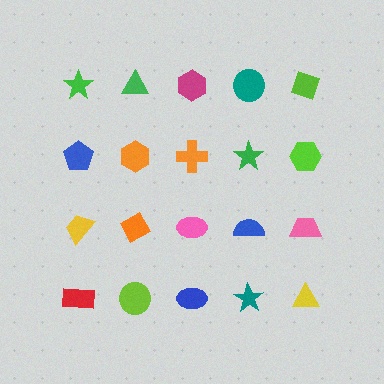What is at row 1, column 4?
A teal circle.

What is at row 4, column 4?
A teal star.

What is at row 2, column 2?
An orange hexagon.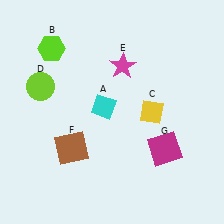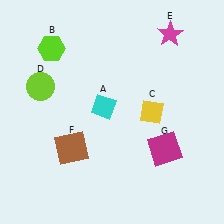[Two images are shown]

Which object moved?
The magenta star (E) moved right.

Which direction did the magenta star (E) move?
The magenta star (E) moved right.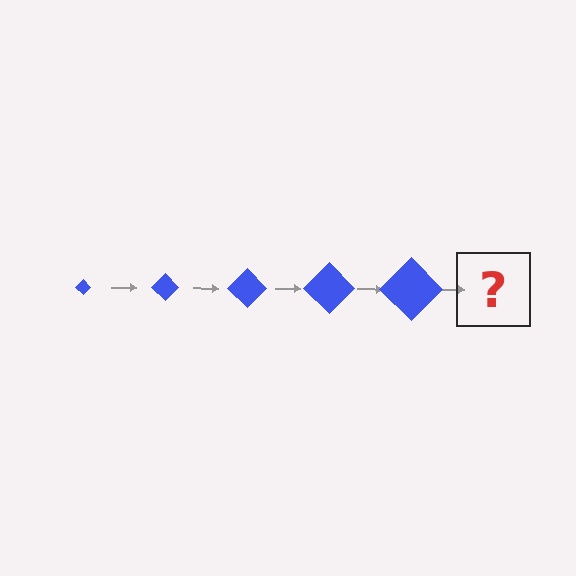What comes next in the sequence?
The next element should be a blue diamond, larger than the previous one.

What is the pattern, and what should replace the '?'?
The pattern is that the diamond gets progressively larger each step. The '?' should be a blue diamond, larger than the previous one.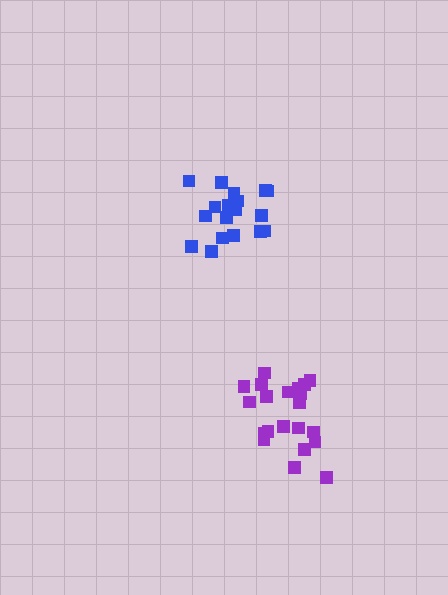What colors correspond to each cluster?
The clusters are colored: blue, purple.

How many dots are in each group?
Group 1: 18 dots, Group 2: 21 dots (39 total).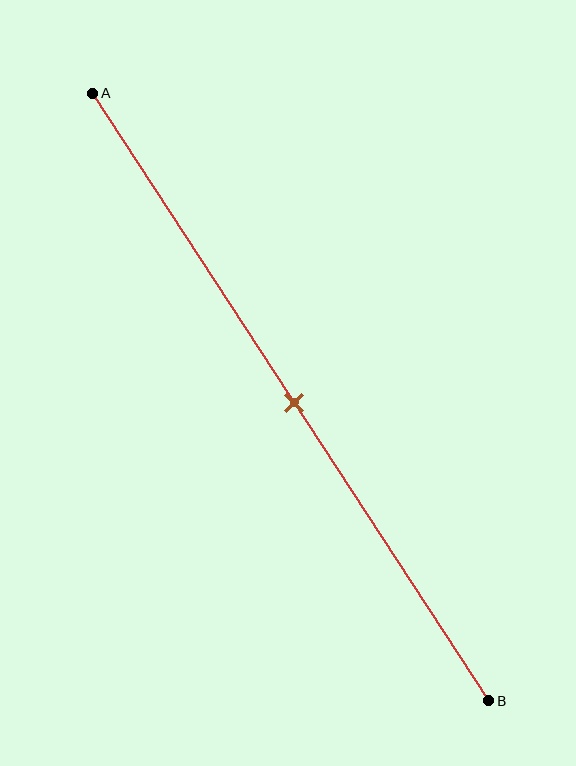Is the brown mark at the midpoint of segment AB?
Yes, the mark is approximately at the midpoint.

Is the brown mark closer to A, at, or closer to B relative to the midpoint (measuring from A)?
The brown mark is approximately at the midpoint of segment AB.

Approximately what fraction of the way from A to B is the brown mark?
The brown mark is approximately 50% of the way from A to B.